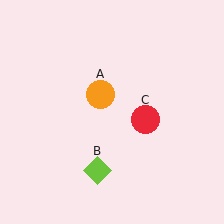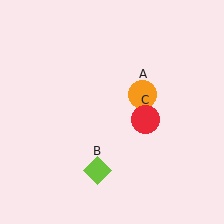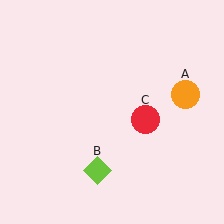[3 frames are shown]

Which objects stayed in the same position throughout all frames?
Lime diamond (object B) and red circle (object C) remained stationary.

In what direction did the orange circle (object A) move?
The orange circle (object A) moved right.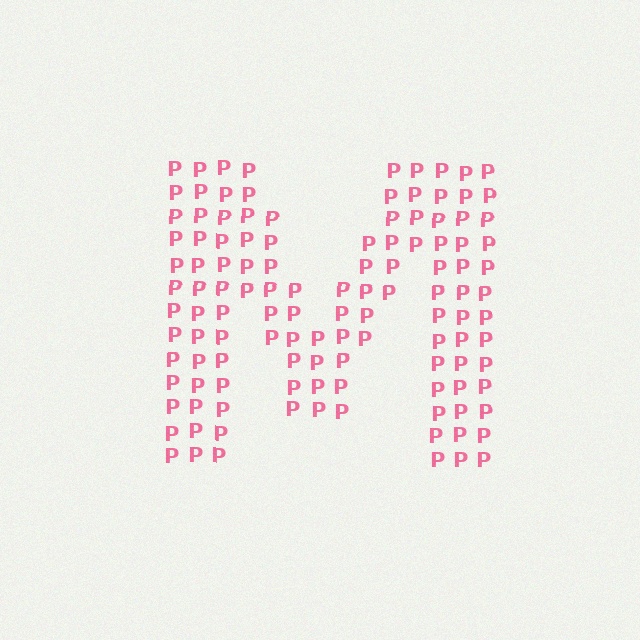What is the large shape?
The large shape is the letter M.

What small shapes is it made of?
It is made of small letter P's.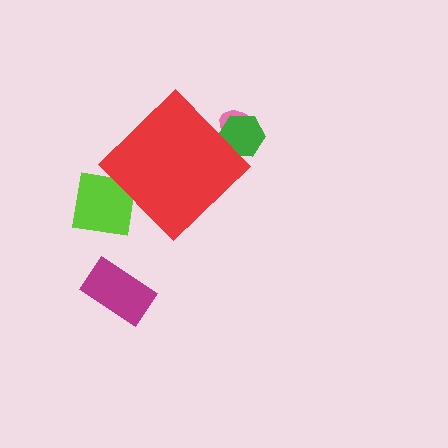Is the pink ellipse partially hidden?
Yes, the pink ellipse is partially hidden behind the red diamond.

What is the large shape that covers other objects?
A red diamond.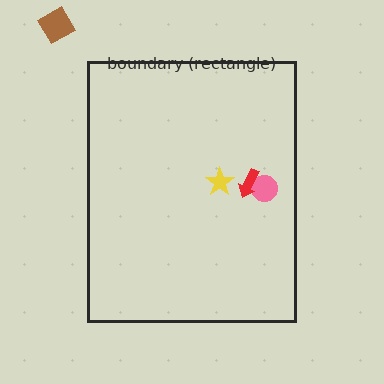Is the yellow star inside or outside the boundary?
Inside.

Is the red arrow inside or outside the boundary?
Inside.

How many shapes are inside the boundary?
3 inside, 1 outside.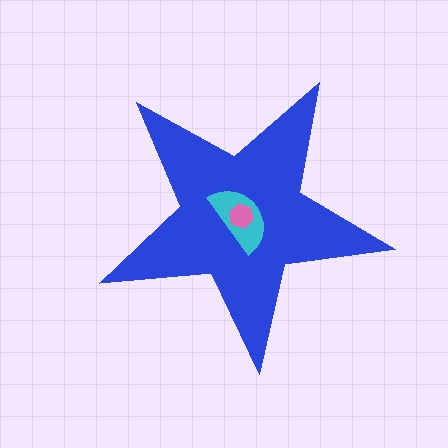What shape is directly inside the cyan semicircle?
The pink hexagon.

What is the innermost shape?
The pink hexagon.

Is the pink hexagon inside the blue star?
Yes.